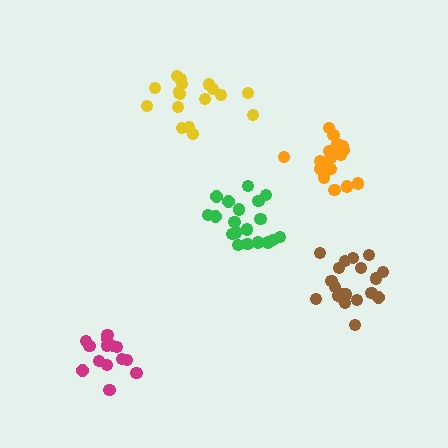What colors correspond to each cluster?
The clusters are colored: green, yellow, magenta, brown, orange.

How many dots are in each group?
Group 1: 20 dots, Group 2: 17 dots, Group 3: 14 dots, Group 4: 20 dots, Group 5: 19 dots (90 total).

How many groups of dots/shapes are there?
There are 5 groups.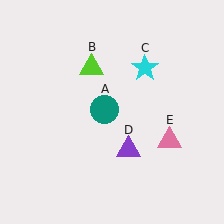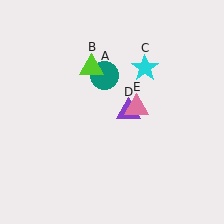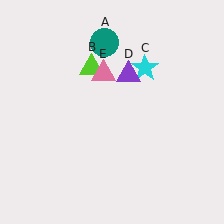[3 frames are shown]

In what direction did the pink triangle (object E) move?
The pink triangle (object E) moved up and to the left.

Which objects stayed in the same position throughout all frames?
Lime triangle (object B) and cyan star (object C) remained stationary.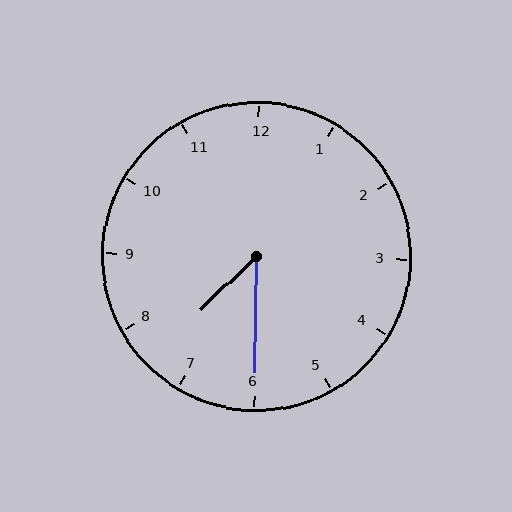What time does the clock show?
7:30.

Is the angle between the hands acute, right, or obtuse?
It is acute.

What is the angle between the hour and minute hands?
Approximately 45 degrees.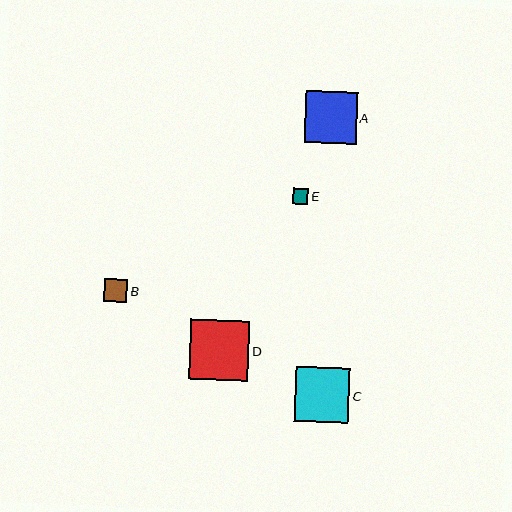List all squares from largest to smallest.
From largest to smallest: D, C, A, B, E.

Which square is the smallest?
Square E is the smallest with a size of approximately 16 pixels.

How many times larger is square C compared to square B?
Square C is approximately 2.4 times the size of square B.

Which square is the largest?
Square D is the largest with a size of approximately 59 pixels.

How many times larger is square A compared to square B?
Square A is approximately 2.2 times the size of square B.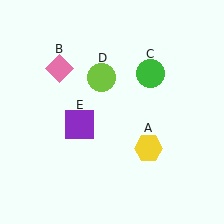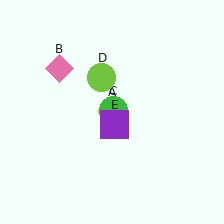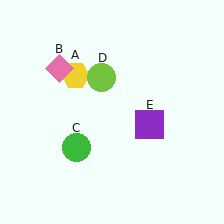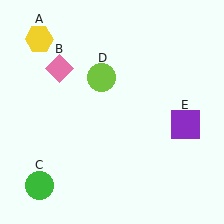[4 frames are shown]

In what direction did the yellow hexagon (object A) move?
The yellow hexagon (object A) moved up and to the left.